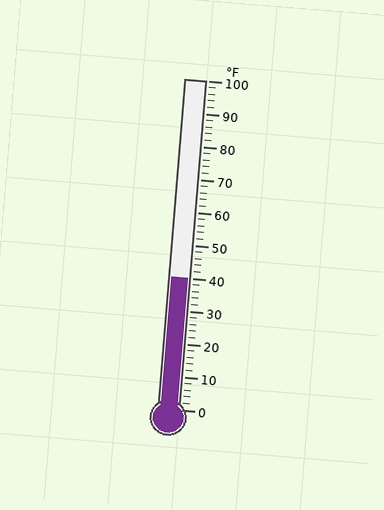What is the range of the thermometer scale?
The thermometer scale ranges from 0°F to 100°F.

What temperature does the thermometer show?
The thermometer shows approximately 40°F.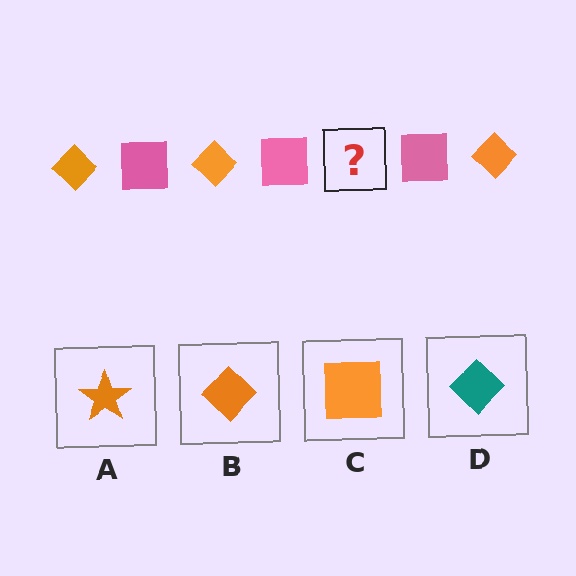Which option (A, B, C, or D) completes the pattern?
B.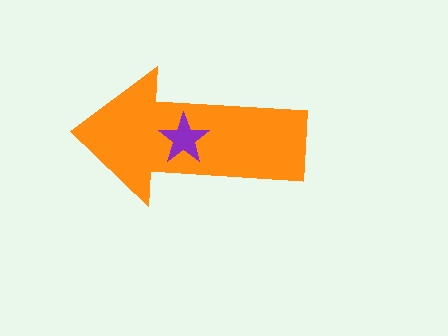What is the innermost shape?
The purple star.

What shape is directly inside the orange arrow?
The purple star.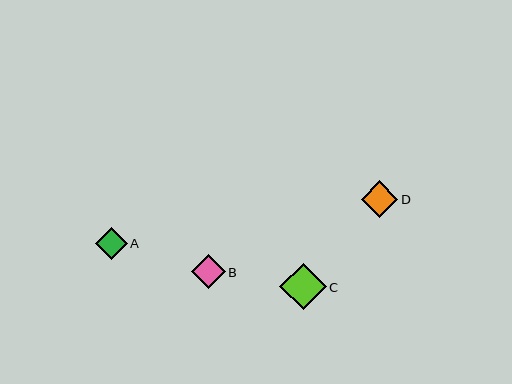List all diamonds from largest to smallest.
From largest to smallest: C, D, B, A.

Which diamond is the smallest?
Diamond A is the smallest with a size of approximately 32 pixels.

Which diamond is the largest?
Diamond C is the largest with a size of approximately 46 pixels.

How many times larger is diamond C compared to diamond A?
Diamond C is approximately 1.5 times the size of diamond A.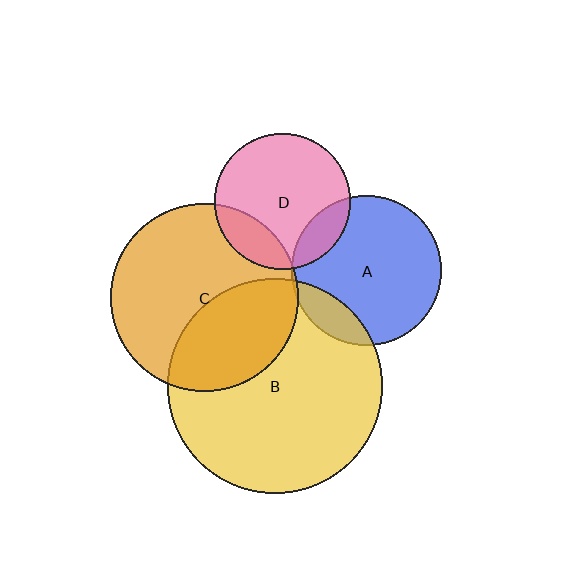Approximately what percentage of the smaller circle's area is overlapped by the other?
Approximately 15%.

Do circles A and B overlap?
Yes.